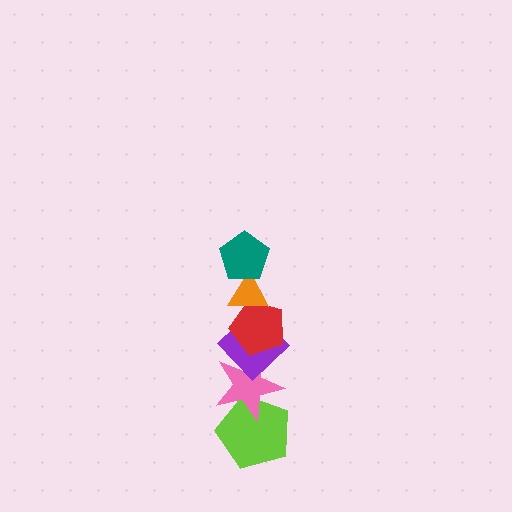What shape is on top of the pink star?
The purple diamond is on top of the pink star.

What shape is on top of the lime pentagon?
The pink star is on top of the lime pentagon.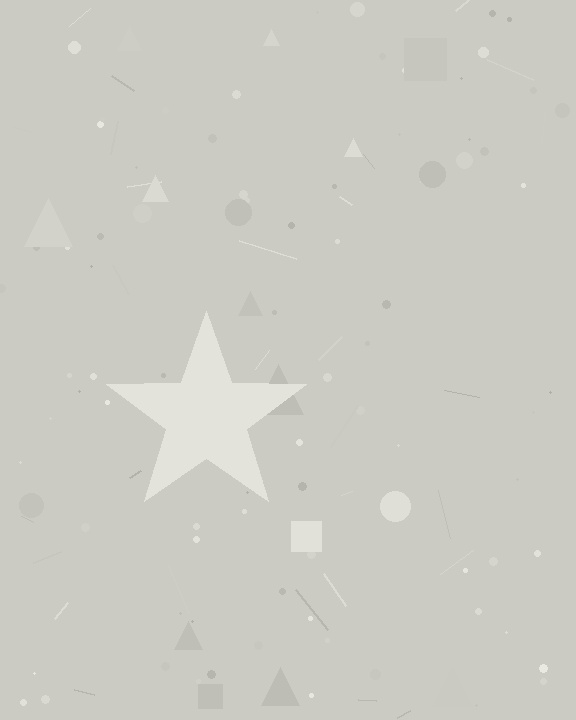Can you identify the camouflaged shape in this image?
The camouflaged shape is a star.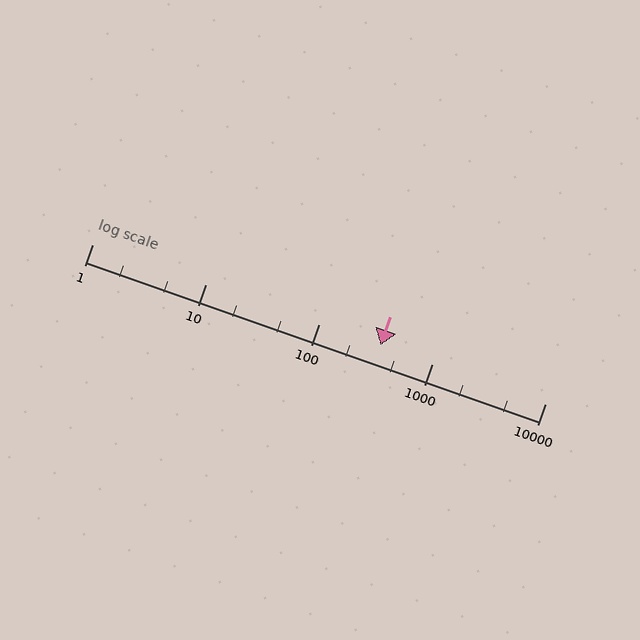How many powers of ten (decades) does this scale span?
The scale spans 4 decades, from 1 to 10000.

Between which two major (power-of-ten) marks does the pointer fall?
The pointer is between 100 and 1000.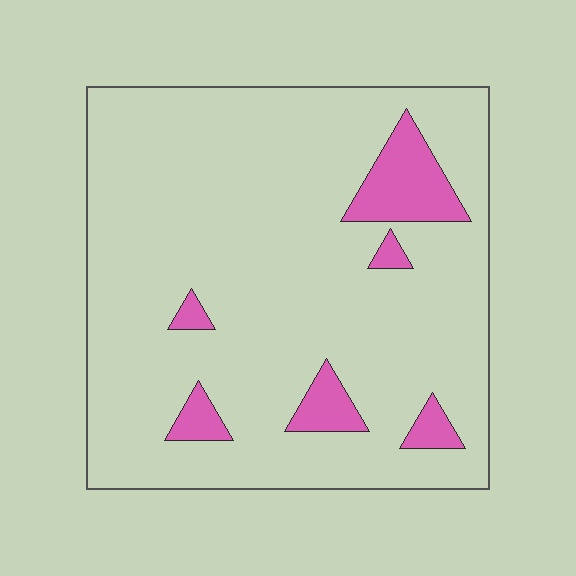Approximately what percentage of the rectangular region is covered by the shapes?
Approximately 10%.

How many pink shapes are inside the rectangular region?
6.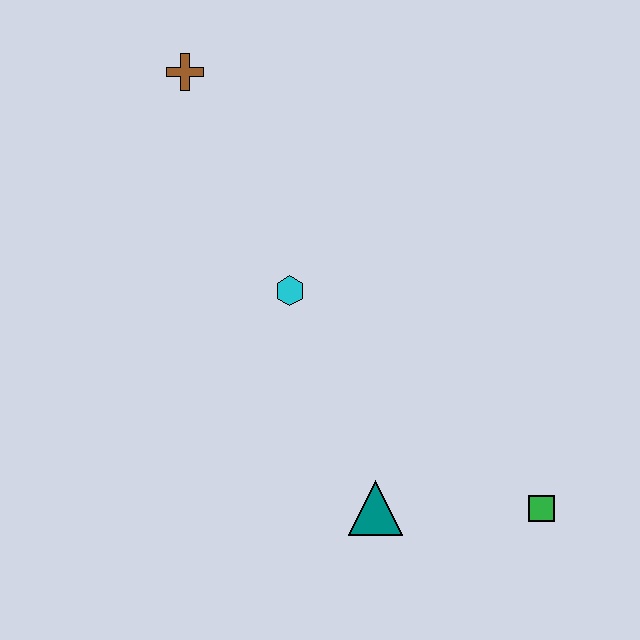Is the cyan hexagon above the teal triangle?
Yes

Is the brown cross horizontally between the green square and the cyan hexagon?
No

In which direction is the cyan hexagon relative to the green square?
The cyan hexagon is to the left of the green square.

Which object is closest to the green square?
The teal triangle is closest to the green square.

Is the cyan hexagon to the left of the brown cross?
No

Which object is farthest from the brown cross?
The green square is farthest from the brown cross.